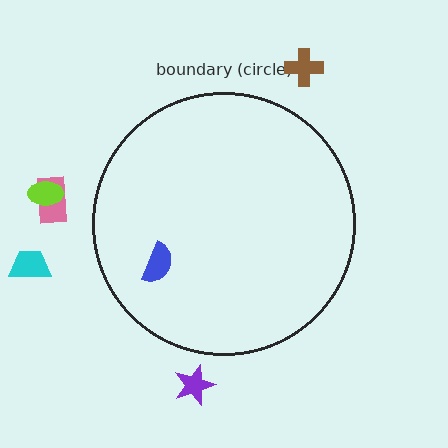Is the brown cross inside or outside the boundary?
Outside.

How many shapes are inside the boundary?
1 inside, 5 outside.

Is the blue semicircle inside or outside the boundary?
Inside.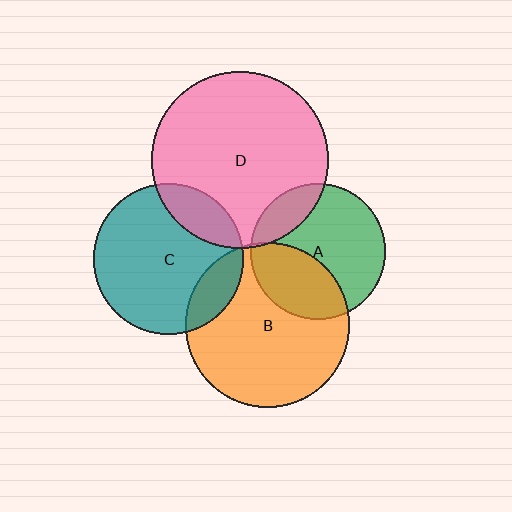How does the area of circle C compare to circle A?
Approximately 1.2 times.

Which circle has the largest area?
Circle D (pink).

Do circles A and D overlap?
Yes.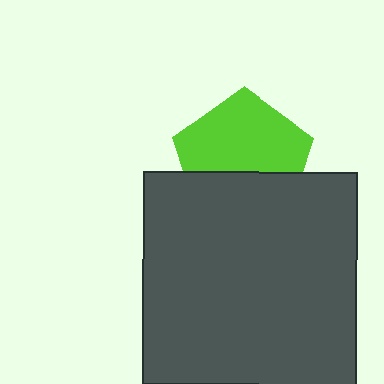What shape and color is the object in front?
The object in front is a dark gray square.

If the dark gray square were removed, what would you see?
You would see the complete lime pentagon.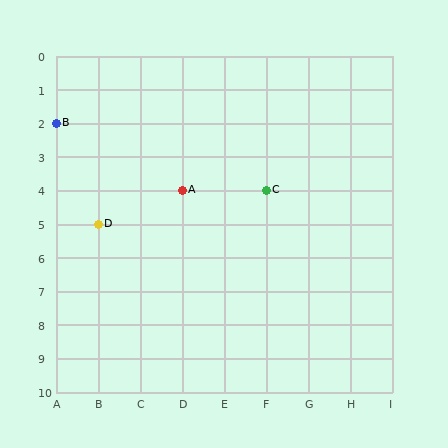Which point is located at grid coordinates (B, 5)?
Point D is at (B, 5).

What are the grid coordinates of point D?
Point D is at grid coordinates (B, 5).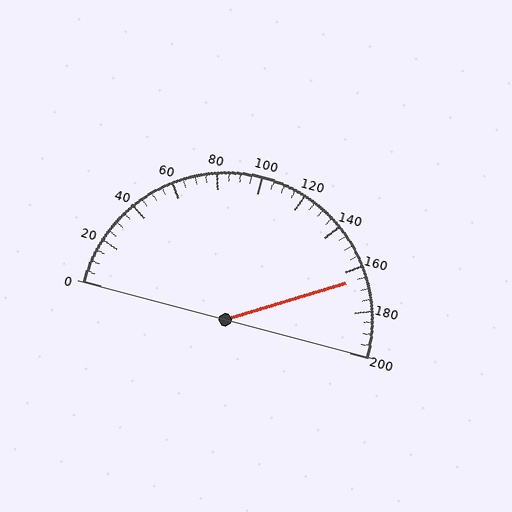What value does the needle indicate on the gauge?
The needle indicates approximately 165.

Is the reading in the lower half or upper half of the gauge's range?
The reading is in the upper half of the range (0 to 200).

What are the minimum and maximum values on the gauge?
The gauge ranges from 0 to 200.